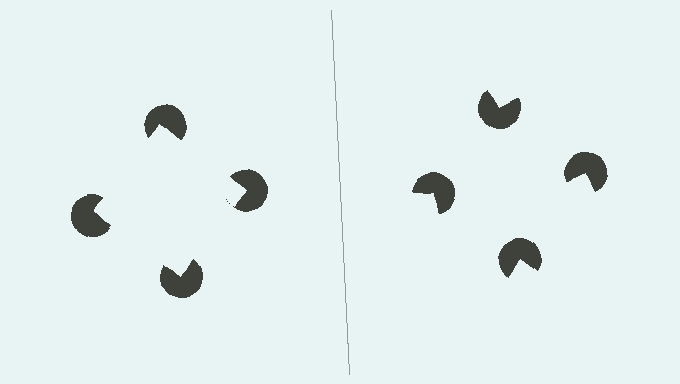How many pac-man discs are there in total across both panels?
8 — 4 on each side.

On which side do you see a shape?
An illusory square appears on the left side. On the right side the wedge cuts are rotated, so no coherent shape forms.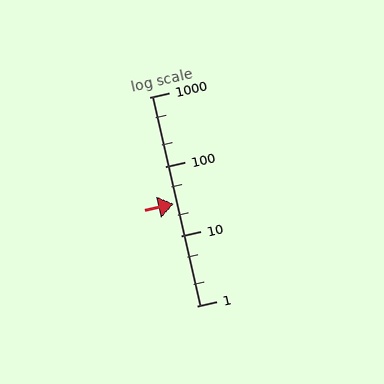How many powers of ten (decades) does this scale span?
The scale spans 3 decades, from 1 to 1000.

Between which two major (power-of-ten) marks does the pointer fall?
The pointer is between 10 and 100.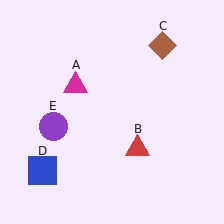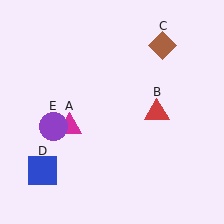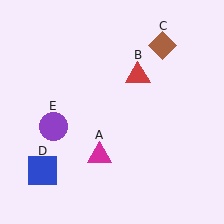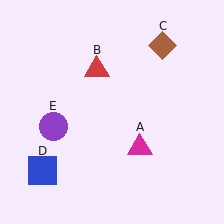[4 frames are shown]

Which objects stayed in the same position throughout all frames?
Brown diamond (object C) and blue square (object D) and purple circle (object E) remained stationary.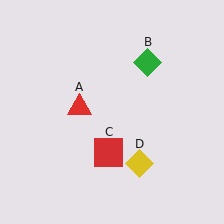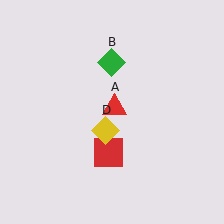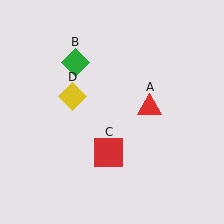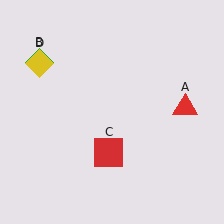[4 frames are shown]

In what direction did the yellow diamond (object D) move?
The yellow diamond (object D) moved up and to the left.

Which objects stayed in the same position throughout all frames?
Red square (object C) remained stationary.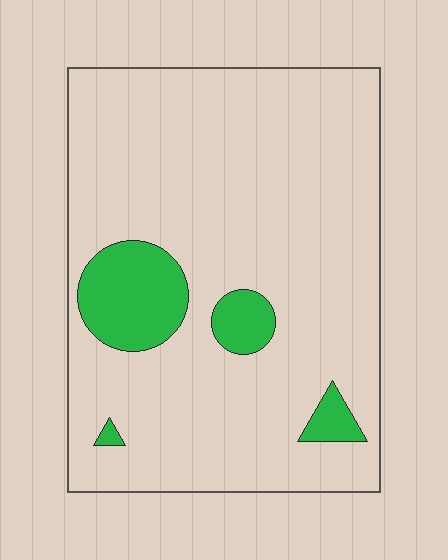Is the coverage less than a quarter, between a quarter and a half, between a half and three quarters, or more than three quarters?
Less than a quarter.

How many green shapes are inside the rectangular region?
4.